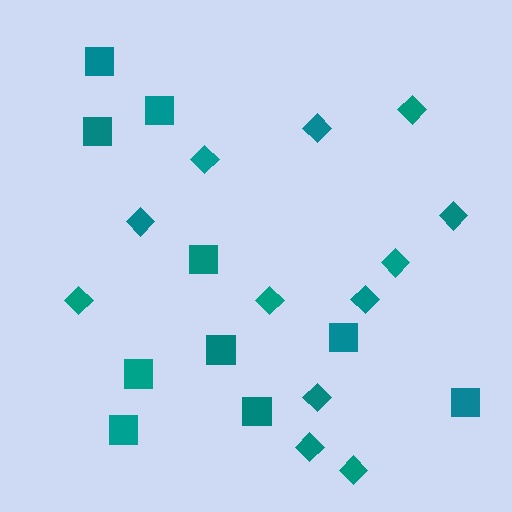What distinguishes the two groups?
There are 2 groups: one group of squares (10) and one group of diamonds (12).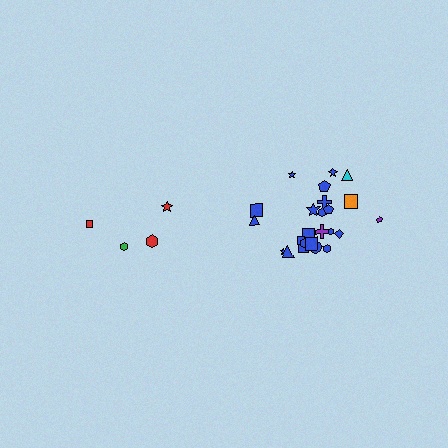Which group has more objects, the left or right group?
The right group.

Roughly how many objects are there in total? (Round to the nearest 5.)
Roughly 30 objects in total.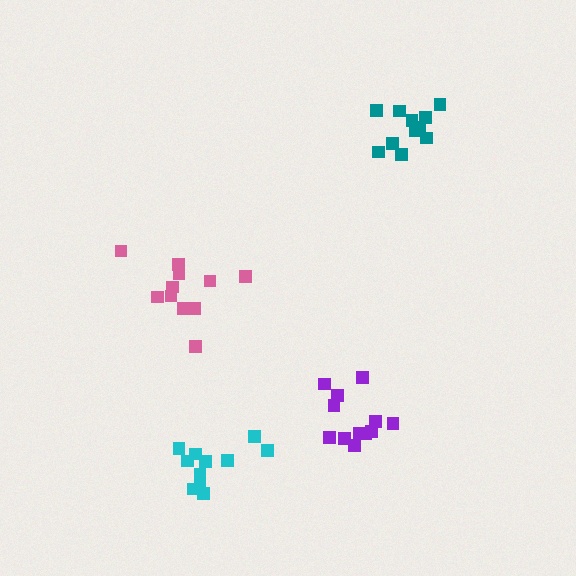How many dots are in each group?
Group 1: 11 dots, Group 2: 11 dots, Group 3: 11 dots, Group 4: 12 dots (45 total).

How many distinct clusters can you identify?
There are 4 distinct clusters.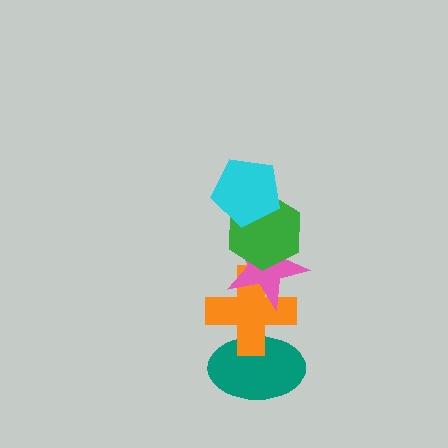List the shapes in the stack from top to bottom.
From top to bottom: the cyan pentagon, the green hexagon, the pink star, the orange cross, the teal ellipse.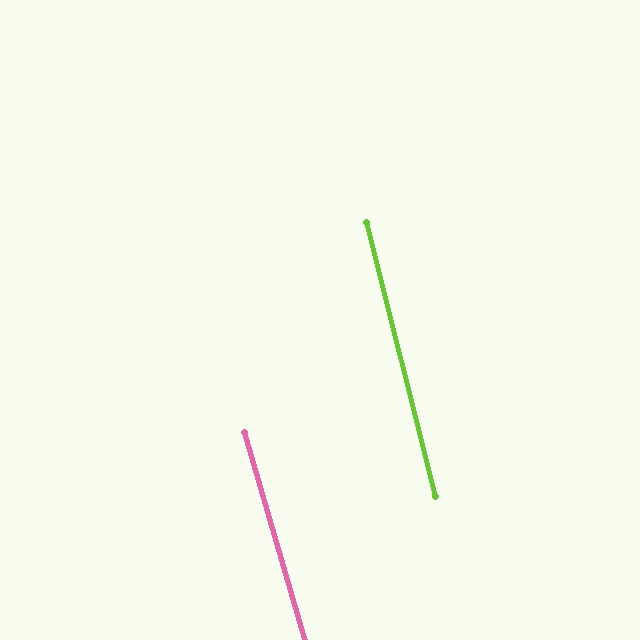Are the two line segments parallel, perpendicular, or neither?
Parallel — their directions differ by only 2.0°.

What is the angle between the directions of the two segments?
Approximately 2 degrees.